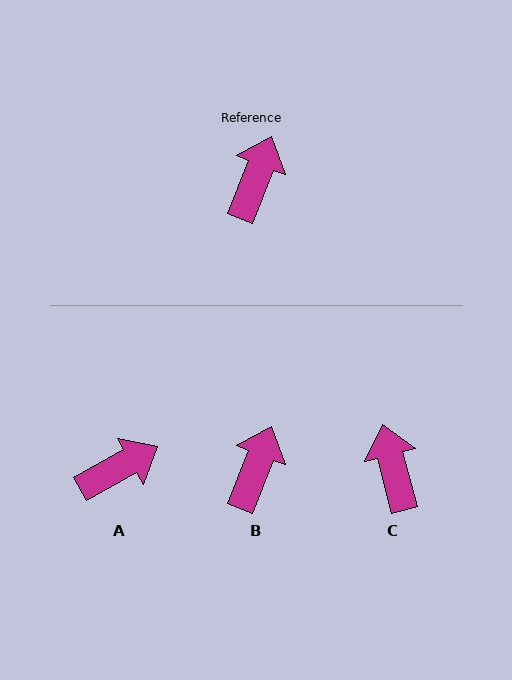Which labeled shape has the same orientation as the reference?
B.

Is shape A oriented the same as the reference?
No, it is off by about 40 degrees.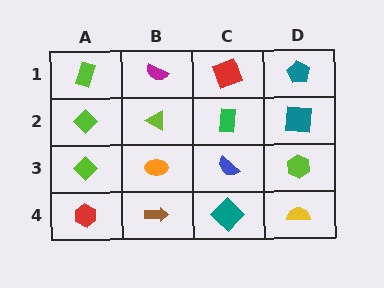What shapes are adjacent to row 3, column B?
A lime triangle (row 2, column B), a brown arrow (row 4, column B), a lime diamond (row 3, column A), a blue semicircle (row 3, column C).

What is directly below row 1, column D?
A teal square.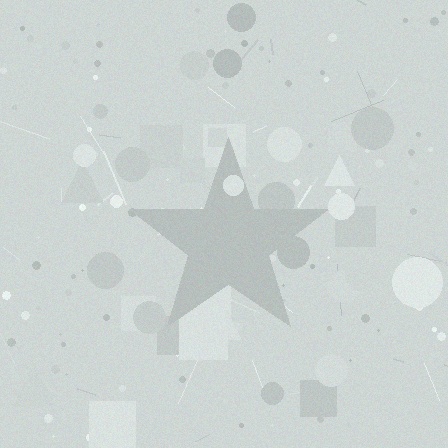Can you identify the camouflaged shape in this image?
The camouflaged shape is a star.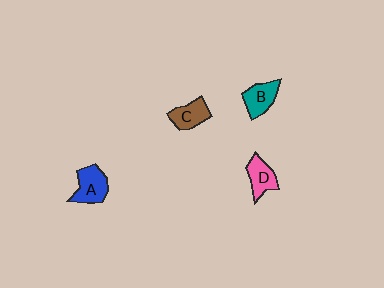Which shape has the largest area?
Shape A (blue).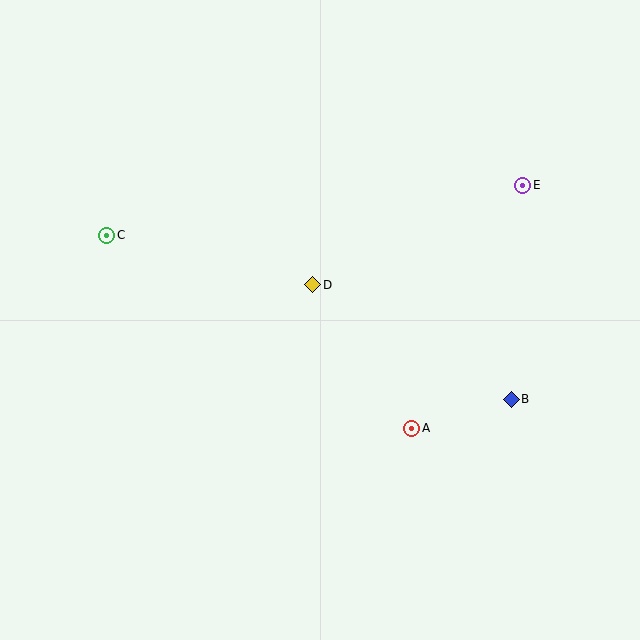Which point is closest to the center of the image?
Point D at (313, 285) is closest to the center.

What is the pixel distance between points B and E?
The distance between B and E is 214 pixels.